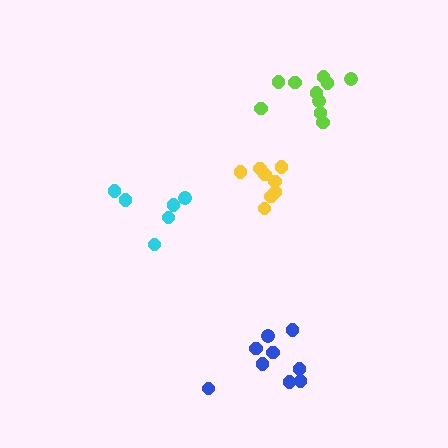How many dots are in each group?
Group 1: 8 dots, Group 2: 6 dots, Group 3: 10 dots, Group 4: 9 dots (33 total).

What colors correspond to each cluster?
The clusters are colored: yellow, cyan, lime, blue.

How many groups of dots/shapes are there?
There are 4 groups.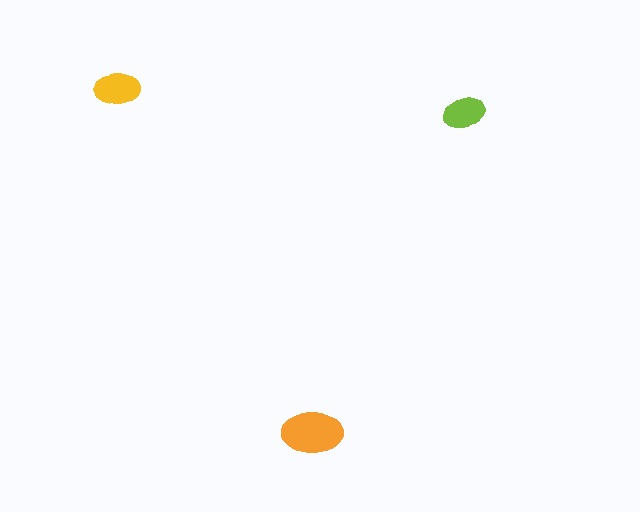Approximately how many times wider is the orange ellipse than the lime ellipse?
About 1.5 times wider.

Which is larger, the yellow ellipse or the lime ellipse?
The yellow one.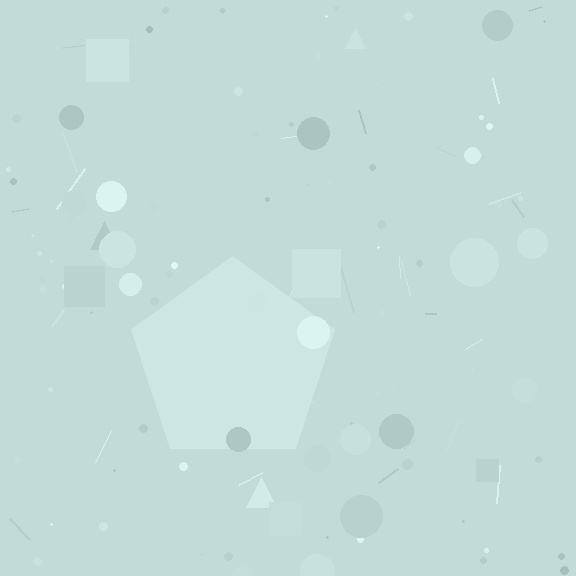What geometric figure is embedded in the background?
A pentagon is embedded in the background.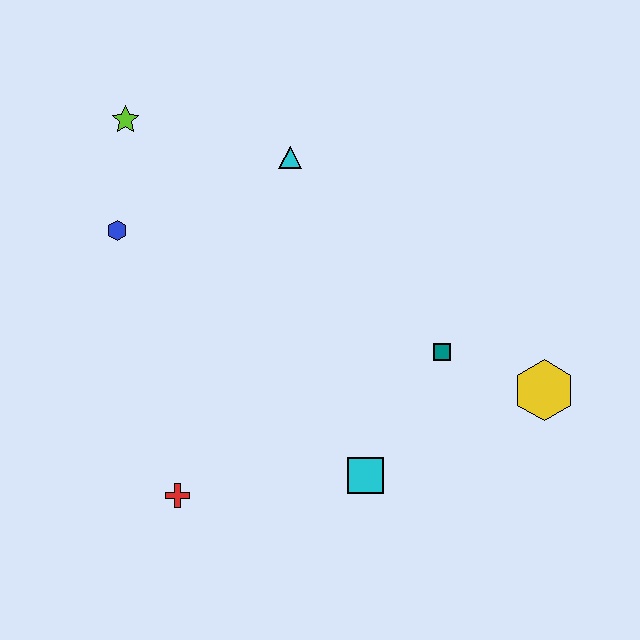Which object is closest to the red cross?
The cyan square is closest to the red cross.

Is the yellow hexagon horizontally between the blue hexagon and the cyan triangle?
No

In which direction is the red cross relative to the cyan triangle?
The red cross is below the cyan triangle.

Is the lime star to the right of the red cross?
No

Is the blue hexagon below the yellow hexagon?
No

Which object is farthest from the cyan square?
The lime star is farthest from the cyan square.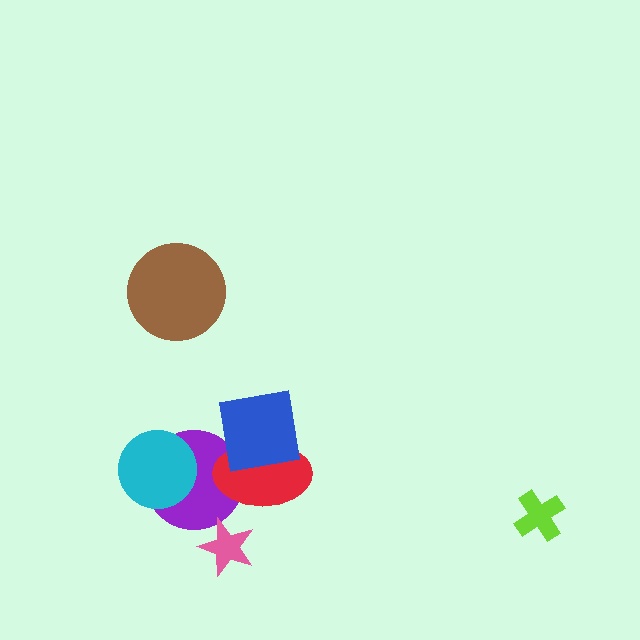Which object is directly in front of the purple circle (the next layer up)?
The cyan circle is directly in front of the purple circle.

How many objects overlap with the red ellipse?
2 objects overlap with the red ellipse.